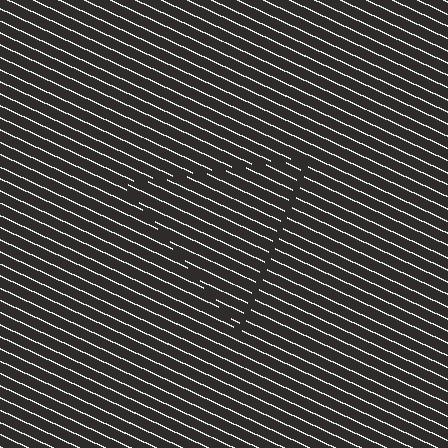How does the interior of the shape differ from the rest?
The interior of the shape contains the same grating, shifted by half a period — the contour is defined by the phase discontinuity where line-ends from the inner and outer gratings abut.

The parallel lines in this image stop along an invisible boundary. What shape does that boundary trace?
An illusory triangle. The interior of the shape contains the same grating, shifted by half a period — the contour is defined by the phase discontinuity where line-ends from the inner and outer gratings abut.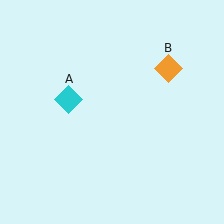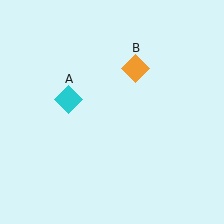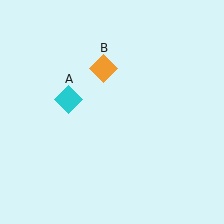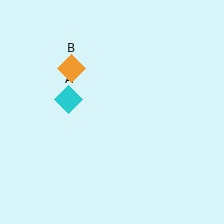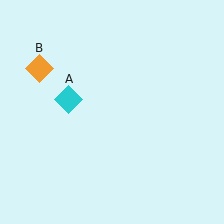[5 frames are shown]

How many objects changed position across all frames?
1 object changed position: orange diamond (object B).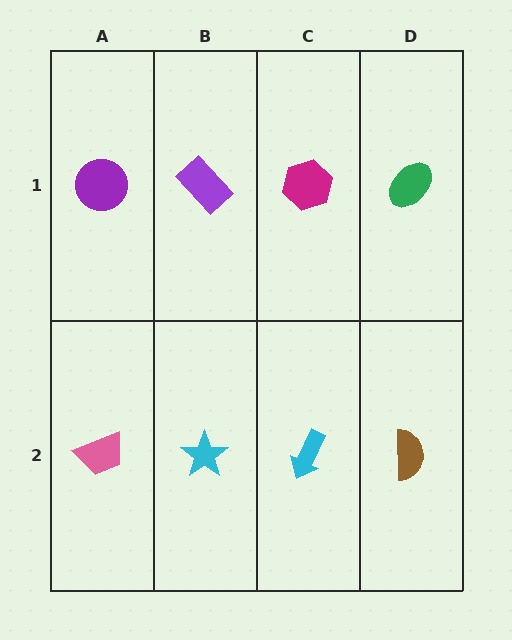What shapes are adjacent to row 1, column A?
A pink trapezoid (row 2, column A), a purple rectangle (row 1, column B).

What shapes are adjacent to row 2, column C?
A magenta hexagon (row 1, column C), a cyan star (row 2, column B), a brown semicircle (row 2, column D).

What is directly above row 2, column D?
A green ellipse.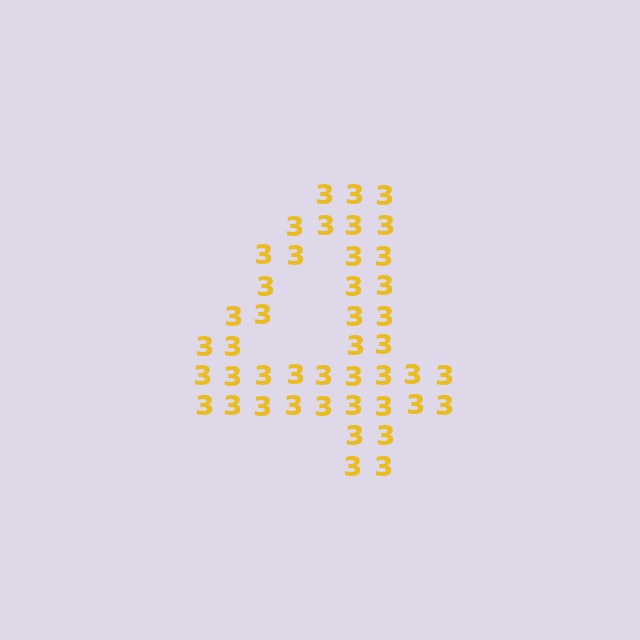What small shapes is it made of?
It is made of small digit 3's.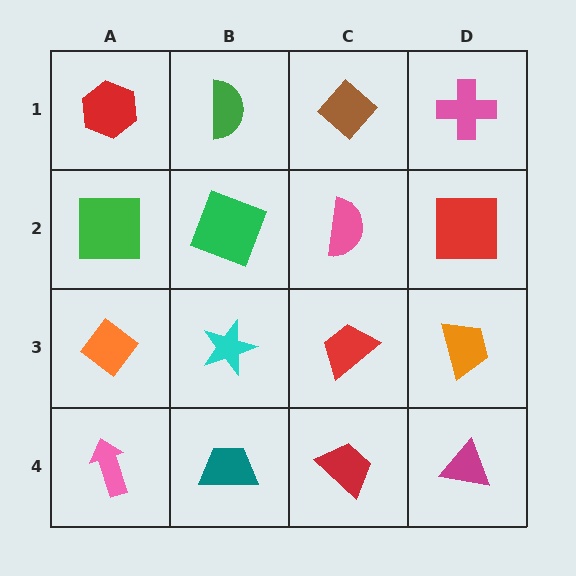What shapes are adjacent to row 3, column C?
A pink semicircle (row 2, column C), a red trapezoid (row 4, column C), a cyan star (row 3, column B), an orange trapezoid (row 3, column D).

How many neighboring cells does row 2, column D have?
3.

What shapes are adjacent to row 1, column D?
A red square (row 2, column D), a brown diamond (row 1, column C).